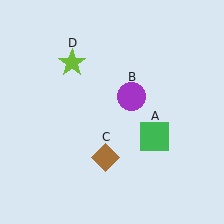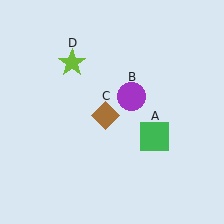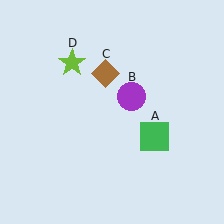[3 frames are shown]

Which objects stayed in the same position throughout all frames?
Green square (object A) and purple circle (object B) and lime star (object D) remained stationary.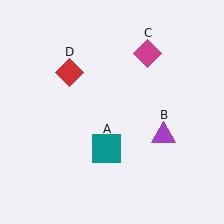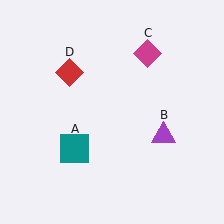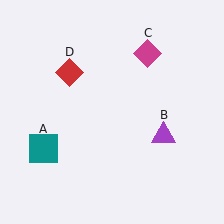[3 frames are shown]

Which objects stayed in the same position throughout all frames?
Purple triangle (object B) and magenta diamond (object C) and red diamond (object D) remained stationary.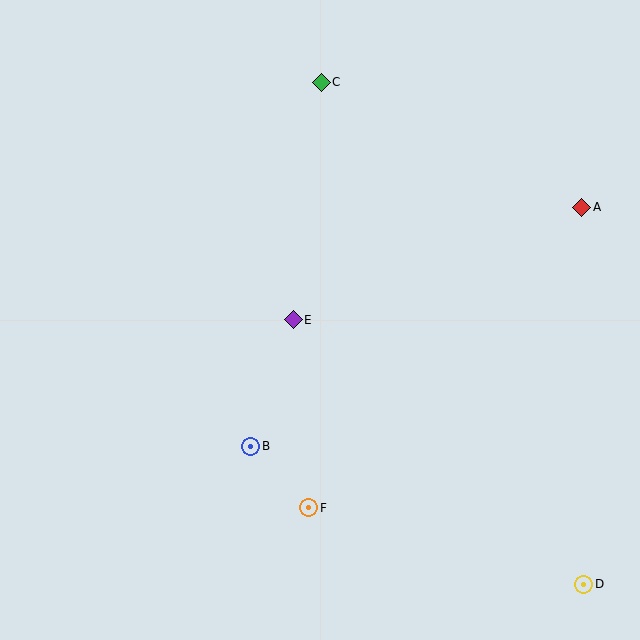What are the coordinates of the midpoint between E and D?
The midpoint between E and D is at (439, 452).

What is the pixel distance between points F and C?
The distance between F and C is 426 pixels.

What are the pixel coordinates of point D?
Point D is at (584, 584).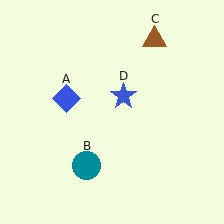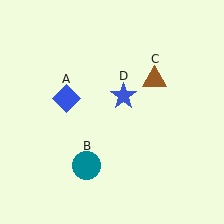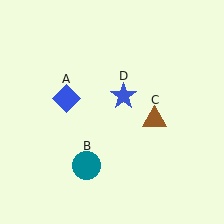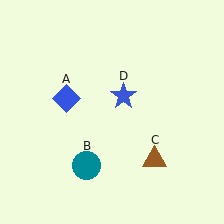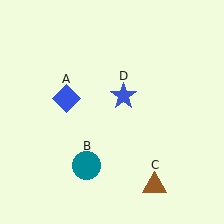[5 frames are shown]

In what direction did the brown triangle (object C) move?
The brown triangle (object C) moved down.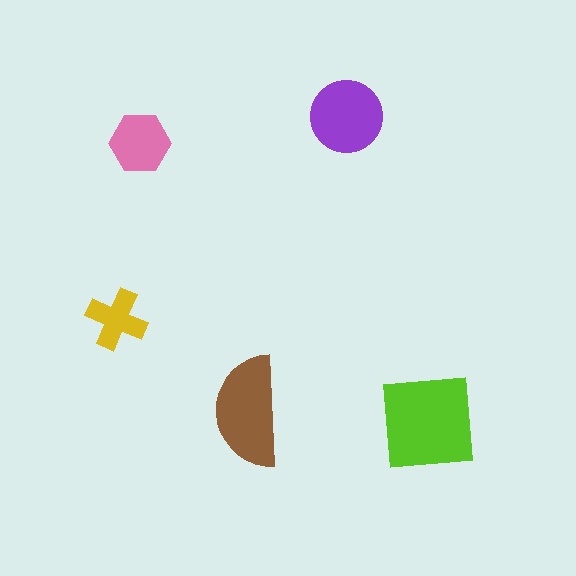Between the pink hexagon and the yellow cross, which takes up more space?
The pink hexagon.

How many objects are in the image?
There are 5 objects in the image.